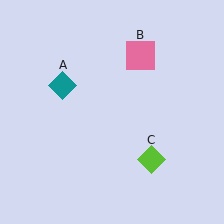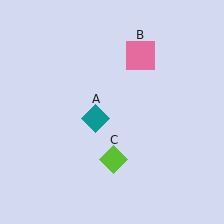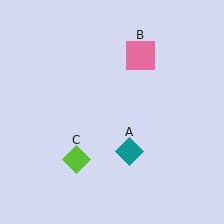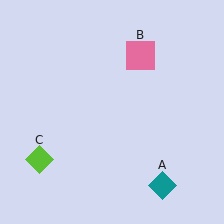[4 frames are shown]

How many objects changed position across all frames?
2 objects changed position: teal diamond (object A), lime diamond (object C).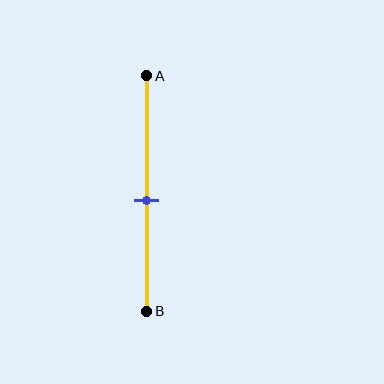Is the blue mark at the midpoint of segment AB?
Yes, the mark is approximately at the midpoint.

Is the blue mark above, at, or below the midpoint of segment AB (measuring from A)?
The blue mark is approximately at the midpoint of segment AB.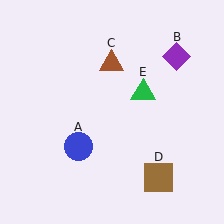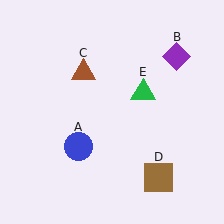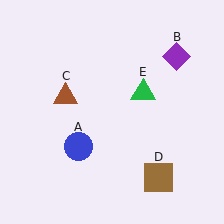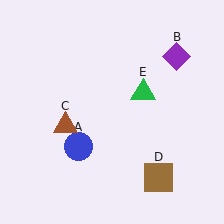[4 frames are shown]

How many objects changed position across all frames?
1 object changed position: brown triangle (object C).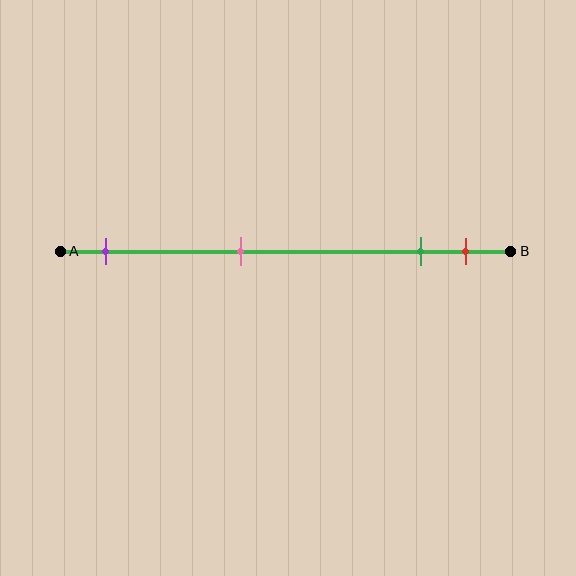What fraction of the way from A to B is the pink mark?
The pink mark is approximately 40% (0.4) of the way from A to B.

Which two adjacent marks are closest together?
The green and red marks are the closest adjacent pair.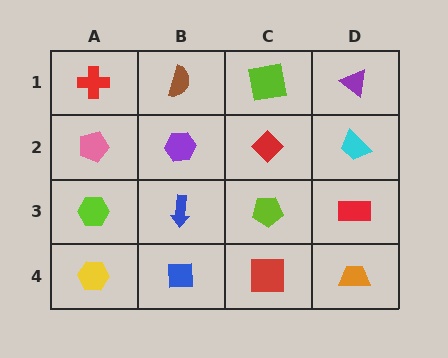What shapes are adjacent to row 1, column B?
A purple hexagon (row 2, column B), a red cross (row 1, column A), a lime square (row 1, column C).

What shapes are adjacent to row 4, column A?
A lime hexagon (row 3, column A), a blue square (row 4, column B).